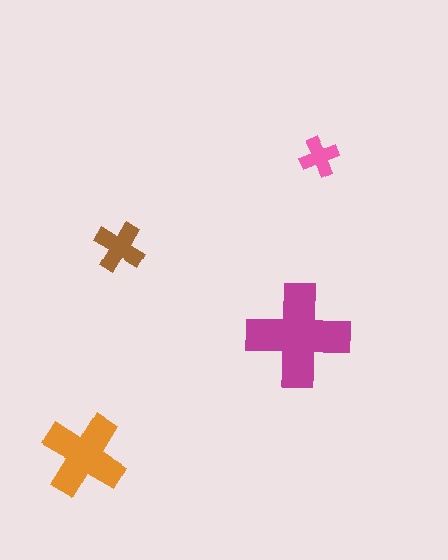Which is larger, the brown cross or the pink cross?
The brown one.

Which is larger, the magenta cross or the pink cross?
The magenta one.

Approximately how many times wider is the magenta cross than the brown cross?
About 2 times wider.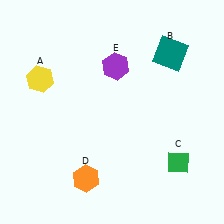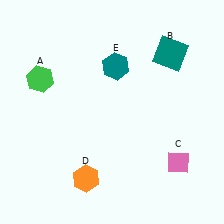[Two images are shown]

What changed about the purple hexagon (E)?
In Image 1, E is purple. In Image 2, it changed to teal.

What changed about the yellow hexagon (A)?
In Image 1, A is yellow. In Image 2, it changed to green.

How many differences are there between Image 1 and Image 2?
There are 3 differences between the two images.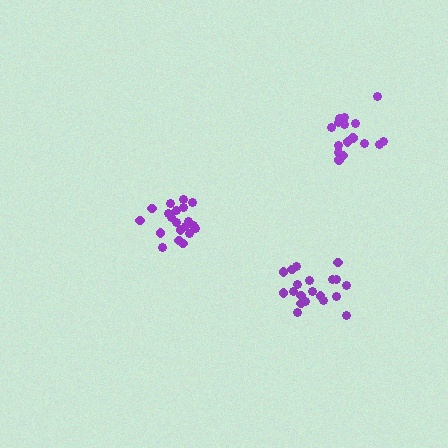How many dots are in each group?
Group 1: 20 dots, Group 2: 20 dots, Group 3: 16 dots (56 total).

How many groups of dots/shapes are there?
There are 3 groups.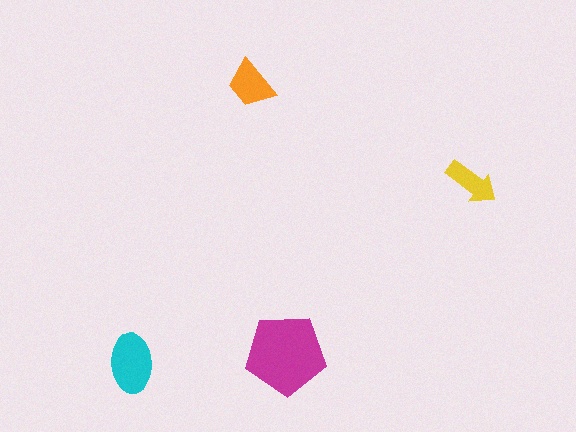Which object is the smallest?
The yellow arrow.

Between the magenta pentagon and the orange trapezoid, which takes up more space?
The magenta pentagon.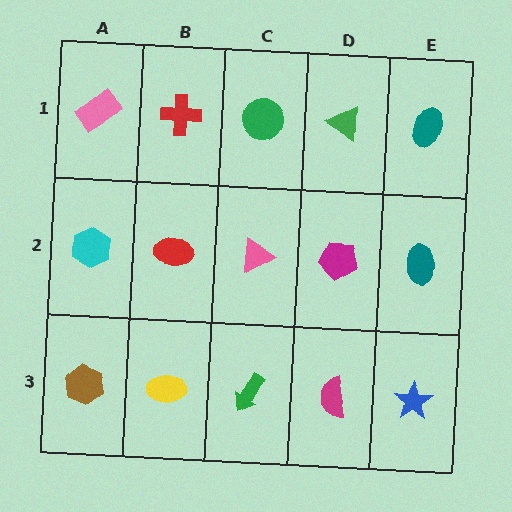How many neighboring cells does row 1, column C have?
3.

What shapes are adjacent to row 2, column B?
A red cross (row 1, column B), a yellow ellipse (row 3, column B), a cyan hexagon (row 2, column A), a pink triangle (row 2, column C).